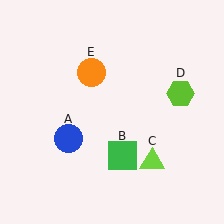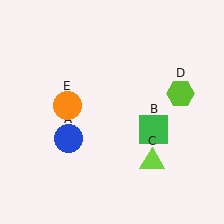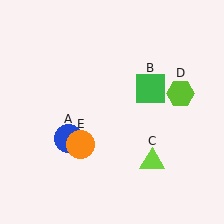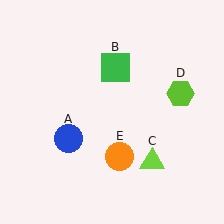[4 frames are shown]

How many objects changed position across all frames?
2 objects changed position: green square (object B), orange circle (object E).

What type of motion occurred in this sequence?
The green square (object B), orange circle (object E) rotated counterclockwise around the center of the scene.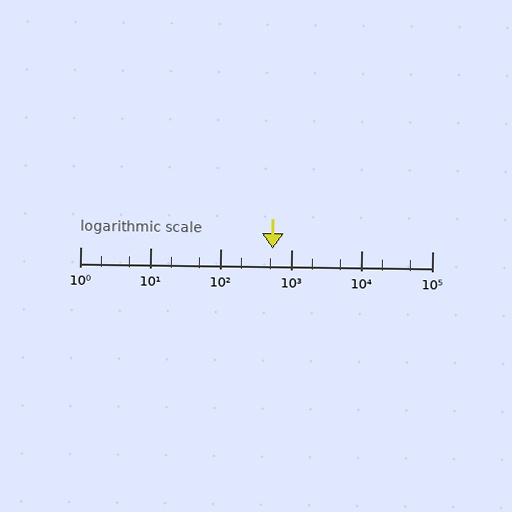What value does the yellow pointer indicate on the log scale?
The pointer indicates approximately 540.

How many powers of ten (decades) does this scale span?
The scale spans 5 decades, from 1 to 100000.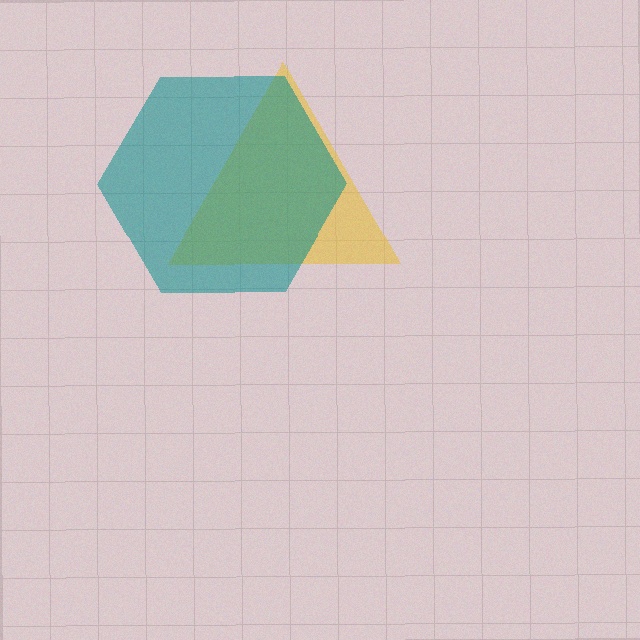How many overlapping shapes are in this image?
There are 2 overlapping shapes in the image.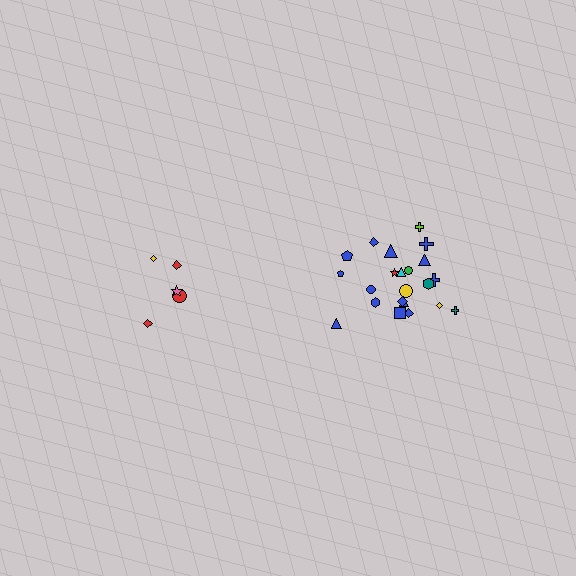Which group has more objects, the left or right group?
The right group.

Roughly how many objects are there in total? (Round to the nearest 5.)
Roughly 25 objects in total.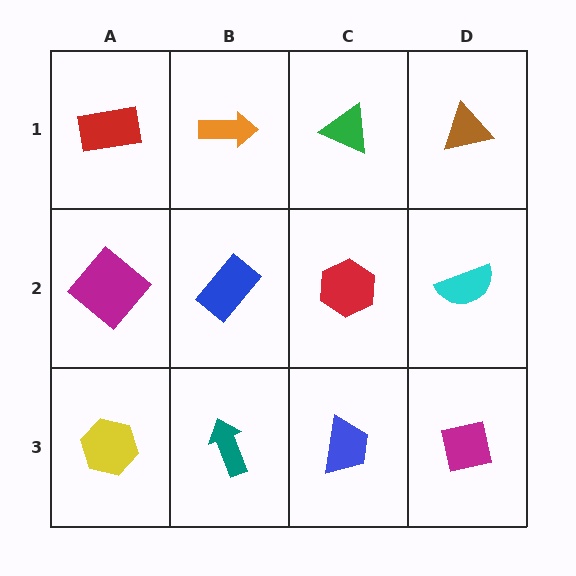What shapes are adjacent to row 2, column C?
A green triangle (row 1, column C), a blue trapezoid (row 3, column C), a blue rectangle (row 2, column B), a cyan semicircle (row 2, column D).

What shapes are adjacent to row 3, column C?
A red hexagon (row 2, column C), a teal arrow (row 3, column B), a magenta square (row 3, column D).